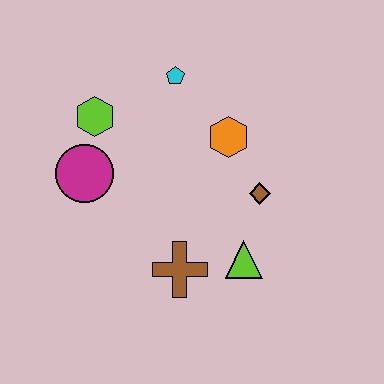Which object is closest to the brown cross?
The lime triangle is closest to the brown cross.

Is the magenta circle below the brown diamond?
No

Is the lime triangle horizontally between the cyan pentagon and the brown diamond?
Yes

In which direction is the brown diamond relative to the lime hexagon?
The brown diamond is to the right of the lime hexagon.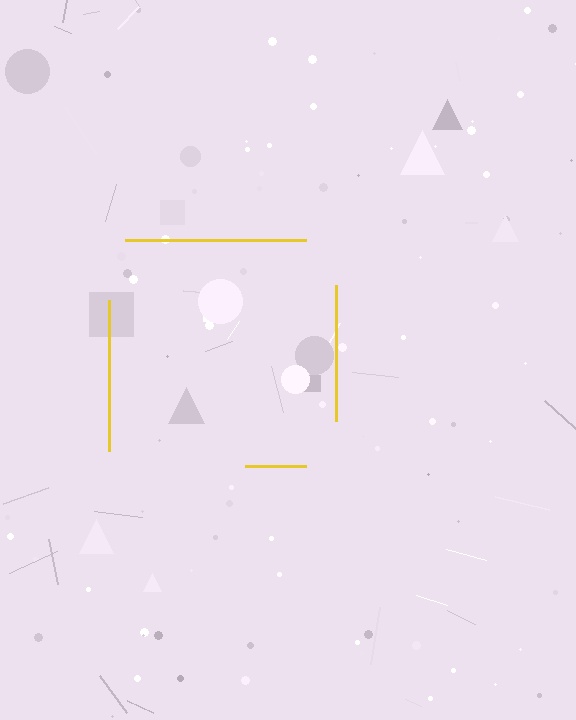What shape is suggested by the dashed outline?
The dashed outline suggests a square.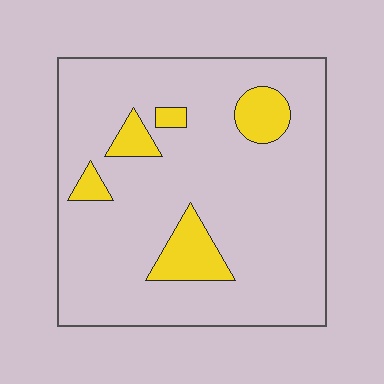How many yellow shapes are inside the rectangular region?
5.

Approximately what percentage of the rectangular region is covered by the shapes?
Approximately 15%.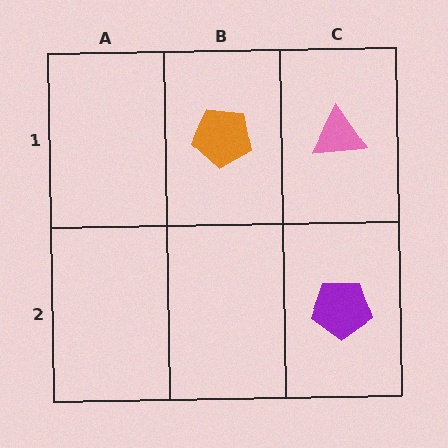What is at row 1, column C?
A pink triangle.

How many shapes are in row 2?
1 shape.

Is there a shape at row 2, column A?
No, that cell is empty.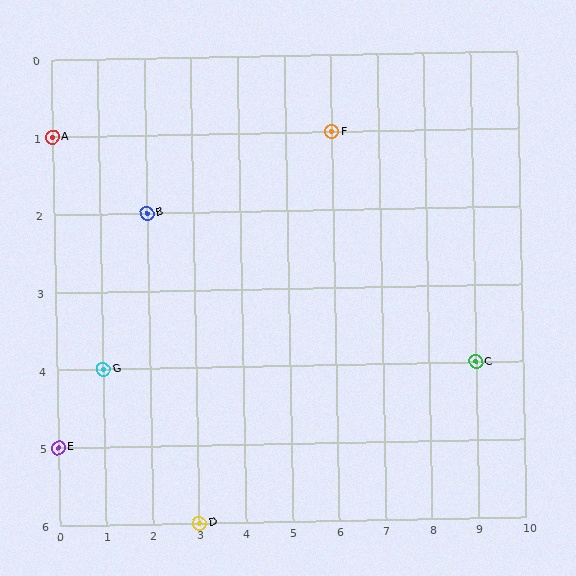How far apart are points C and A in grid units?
Points C and A are 9 columns and 3 rows apart (about 9.5 grid units diagonally).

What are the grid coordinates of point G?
Point G is at grid coordinates (1, 4).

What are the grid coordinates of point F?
Point F is at grid coordinates (6, 1).